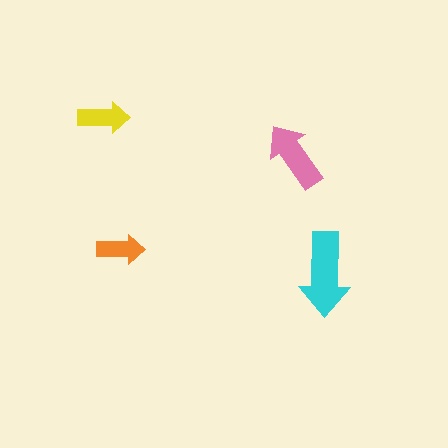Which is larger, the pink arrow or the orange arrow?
The pink one.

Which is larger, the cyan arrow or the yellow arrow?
The cyan one.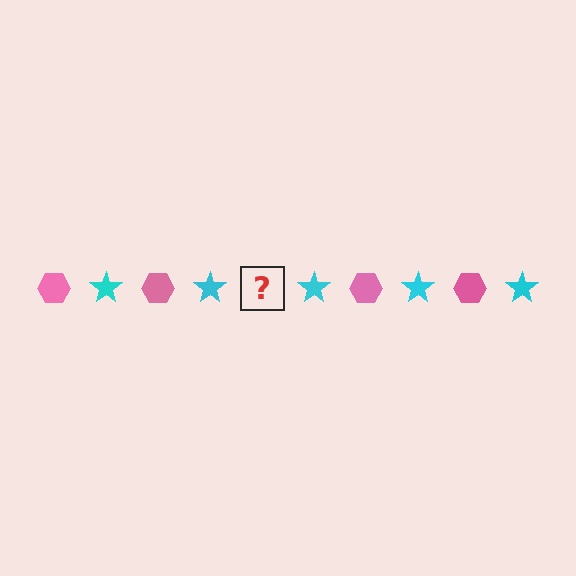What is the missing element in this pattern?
The missing element is a pink hexagon.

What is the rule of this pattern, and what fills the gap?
The rule is that the pattern alternates between pink hexagon and cyan star. The gap should be filled with a pink hexagon.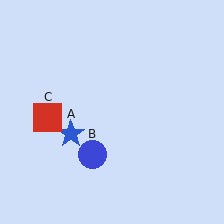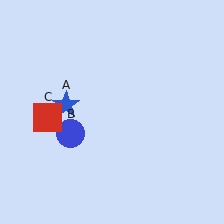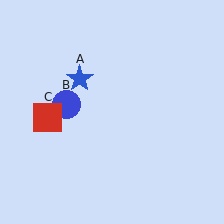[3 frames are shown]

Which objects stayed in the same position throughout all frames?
Red square (object C) remained stationary.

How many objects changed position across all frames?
2 objects changed position: blue star (object A), blue circle (object B).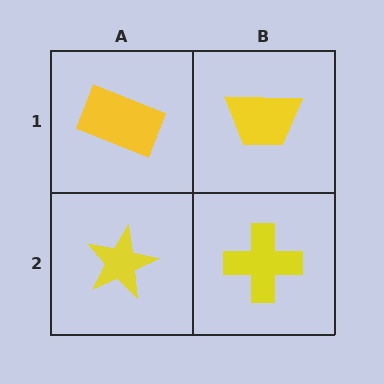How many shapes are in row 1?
2 shapes.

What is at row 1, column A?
A yellow rectangle.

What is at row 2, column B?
A yellow cross.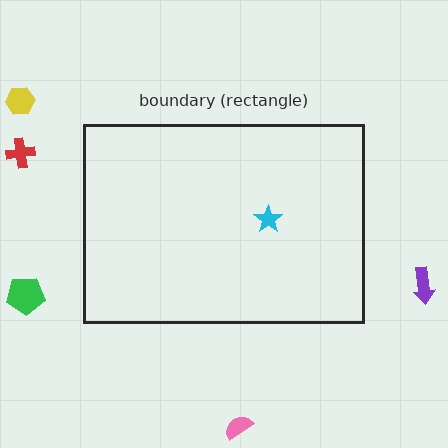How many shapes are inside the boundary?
1 inside, 5 outside.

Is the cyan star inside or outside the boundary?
Inside.